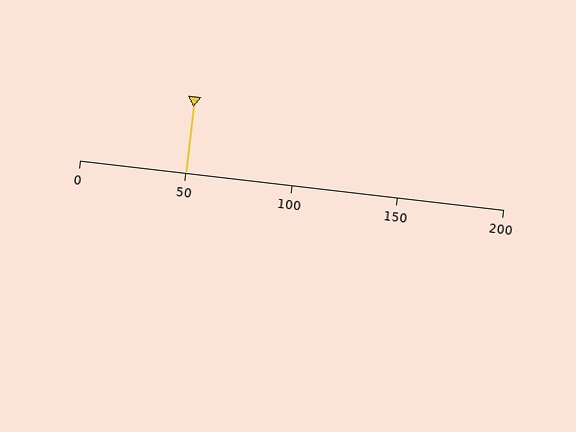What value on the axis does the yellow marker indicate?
The marker indicates approximately 50.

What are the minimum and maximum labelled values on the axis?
The axis runs from 0 to 200.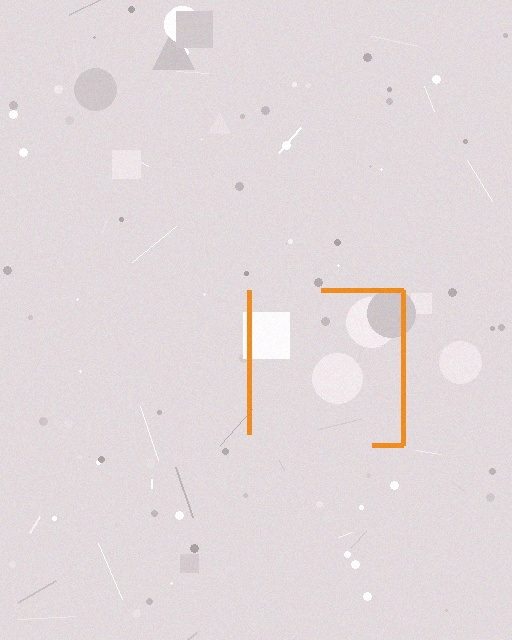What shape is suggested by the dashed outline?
The dashed outline suggests a square.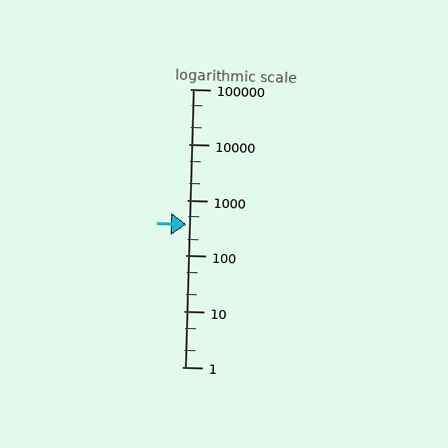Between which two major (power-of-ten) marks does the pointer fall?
The pointer is between 100 and 1000.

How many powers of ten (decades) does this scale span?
The scale spans 5 decades, from 1 to 100000.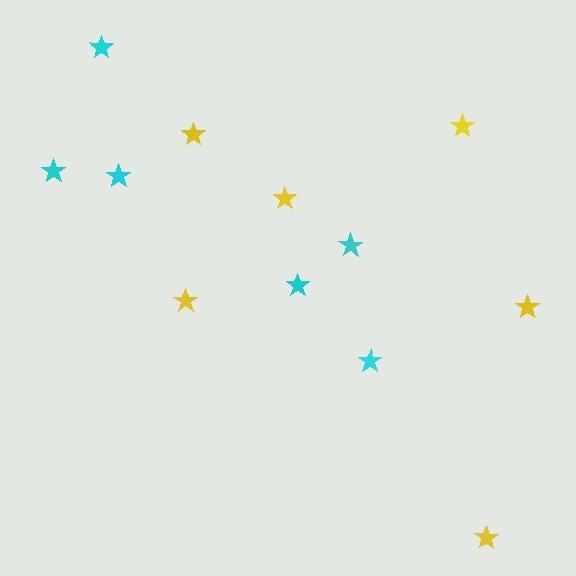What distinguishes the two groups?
There are 2 groups: one group of cyan stars (6) and one group of yellow stars (6).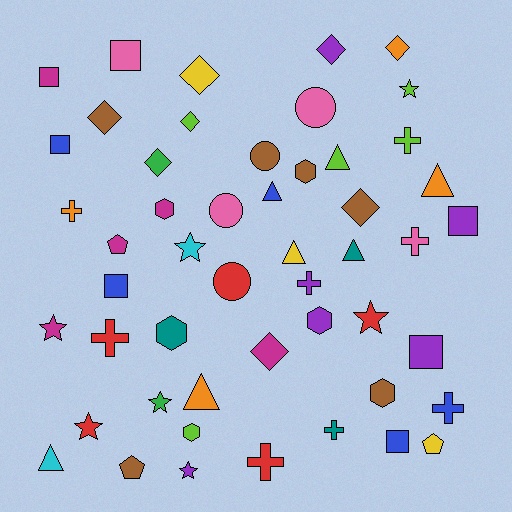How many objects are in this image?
There are 50 objects.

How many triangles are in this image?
There are 7 triangles.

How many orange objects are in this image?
There are 4 orange objects.